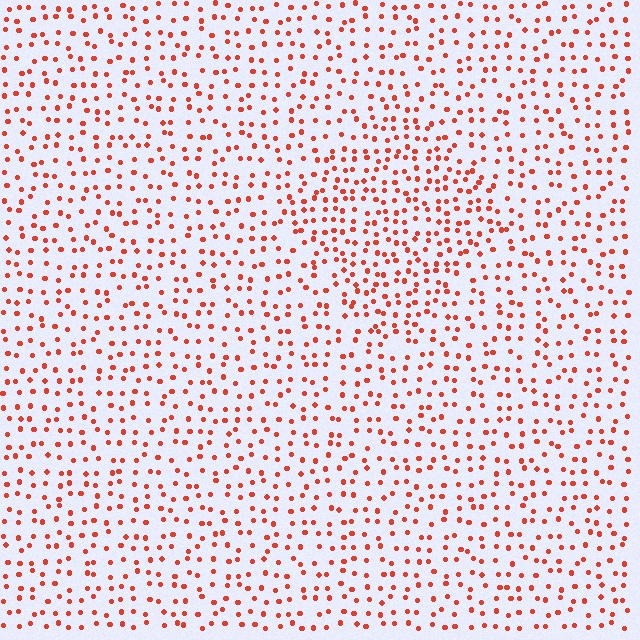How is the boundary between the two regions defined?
The boundary is defined by a change in element density (approximately 1.6x ratio). All elements are the same color, size, and shape.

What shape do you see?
I see a diamond.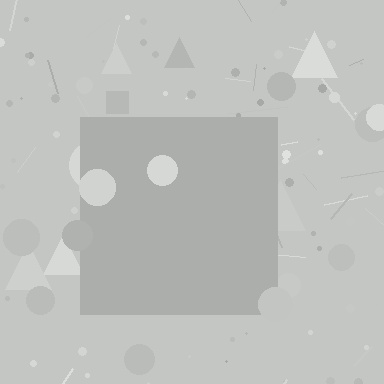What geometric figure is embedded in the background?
A square is embedded in the background.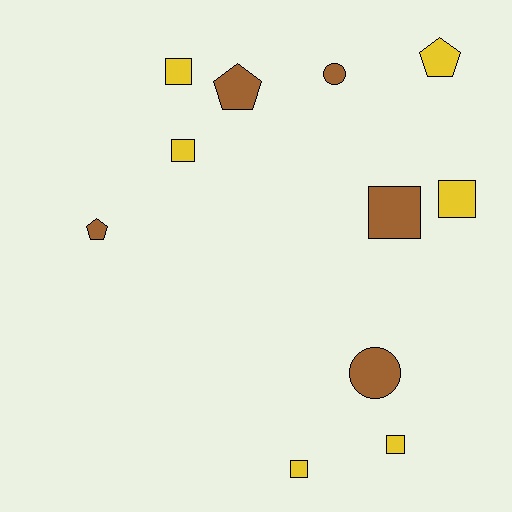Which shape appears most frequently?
Square, with 6 objects.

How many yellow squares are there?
There are 5 yellow squares.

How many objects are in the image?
There are 11 objects.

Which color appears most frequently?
Yellow, with 6 objects.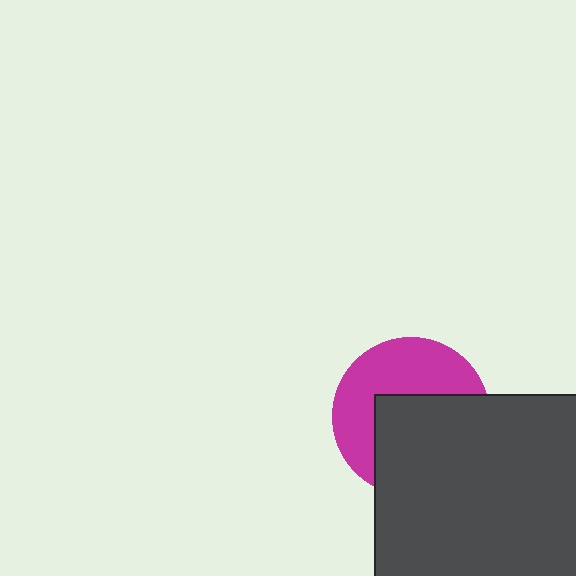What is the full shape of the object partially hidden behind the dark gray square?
The partially hidden object is a magenta circle.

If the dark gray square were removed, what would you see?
You would see the complete magenta circle.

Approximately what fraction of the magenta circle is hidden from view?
Roughly 53% of the magenta circle is hidden behind the dark gray square.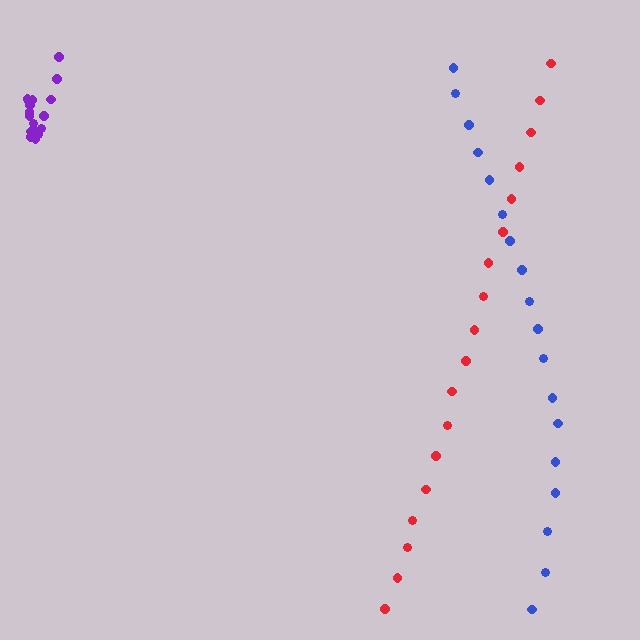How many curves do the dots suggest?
There are 3 distinct paths.